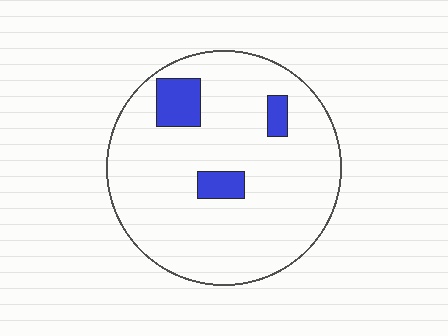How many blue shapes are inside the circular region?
3.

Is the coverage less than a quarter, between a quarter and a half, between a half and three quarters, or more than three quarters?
Less than a quarter.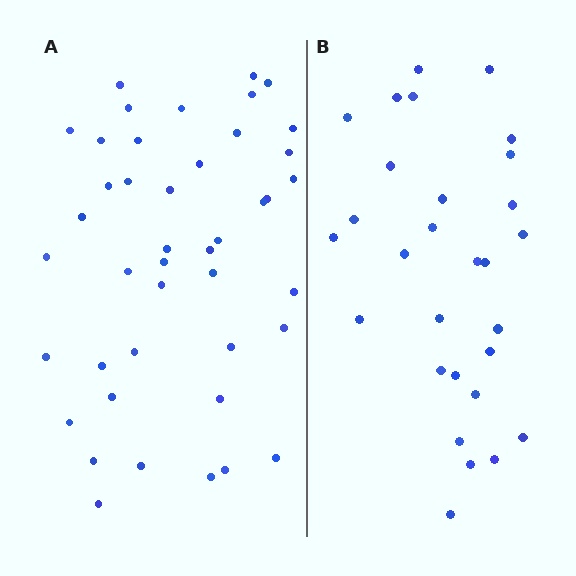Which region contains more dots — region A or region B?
Region A (the left region) has more dots.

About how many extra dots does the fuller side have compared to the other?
Region A has approximately 15 more dots than region B.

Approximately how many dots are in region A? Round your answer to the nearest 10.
About 40 dots. (The exact count is 43, which rounds to 40.)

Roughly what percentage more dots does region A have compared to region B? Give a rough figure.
About 50% more.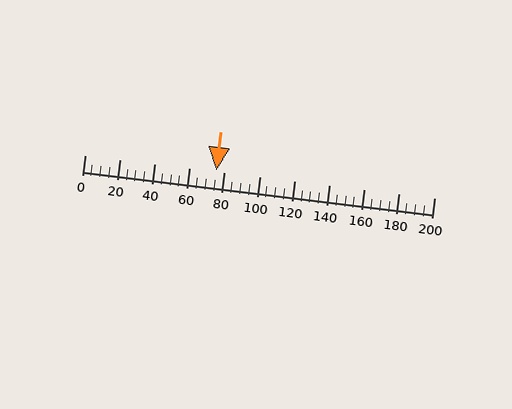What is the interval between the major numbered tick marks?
The major tick marks are spaced 20 units apart.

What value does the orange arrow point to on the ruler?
The orange arrow points to approximately 75.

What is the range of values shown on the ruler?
The ruler shows values from 0 to 200.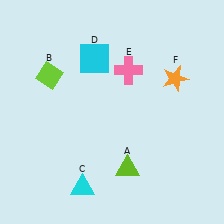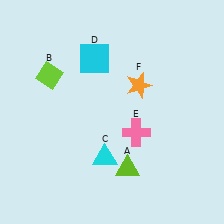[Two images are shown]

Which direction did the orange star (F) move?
The orange star (F) moved left.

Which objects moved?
The objects that moved are: the cyan triangle (C), the pink cross (E), the orange star (F).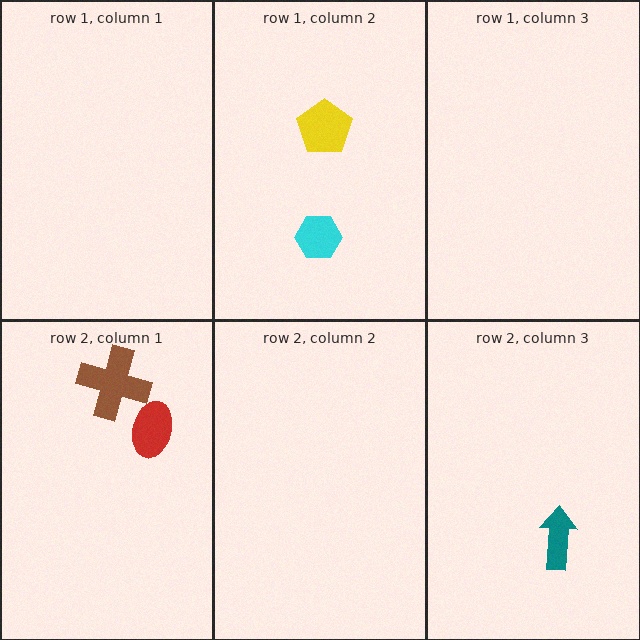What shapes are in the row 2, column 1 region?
The red ellipse, the brown cross.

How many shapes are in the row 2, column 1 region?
2.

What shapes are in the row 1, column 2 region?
The cyan hexagon, the yellow pentagon.